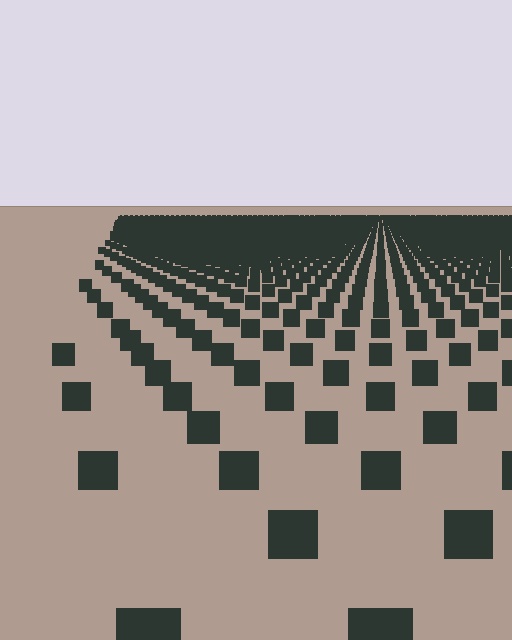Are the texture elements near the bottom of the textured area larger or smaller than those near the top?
Larger. Near the bottom, elements are closer to the viewer and appear at a bigger on-screen size.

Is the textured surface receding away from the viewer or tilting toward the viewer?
The surface is receding away from the viewer. Texture elements get smaller and denser toward the top.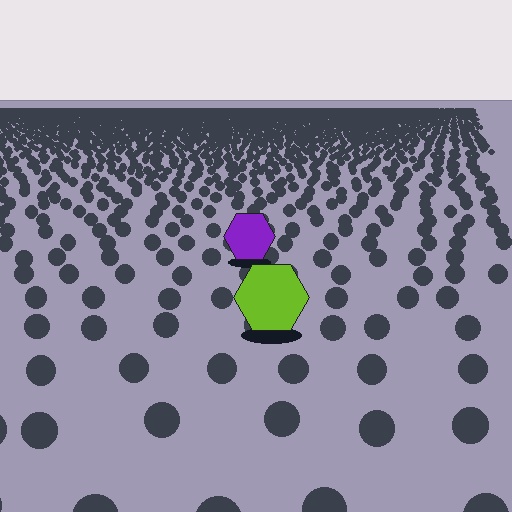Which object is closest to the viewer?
The lime hexagon is closest. The texture marks near it are larger and more spread out.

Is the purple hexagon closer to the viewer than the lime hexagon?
No. The lime hexagon is closer — you can tell from the texture gradient: the ground texture is coarser near it.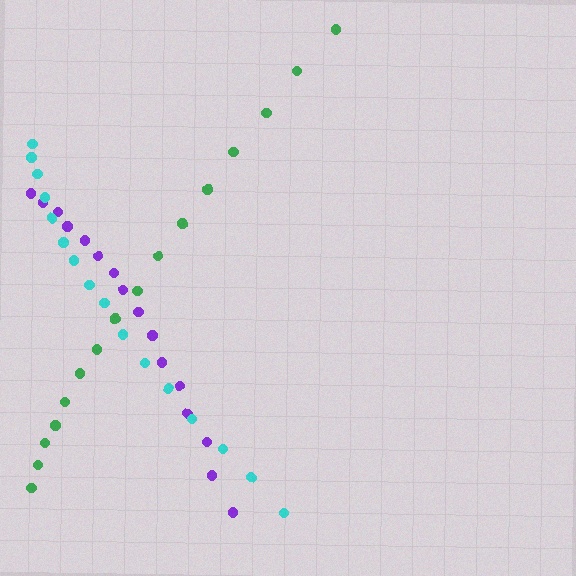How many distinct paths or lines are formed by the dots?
There are 3 distinct paths.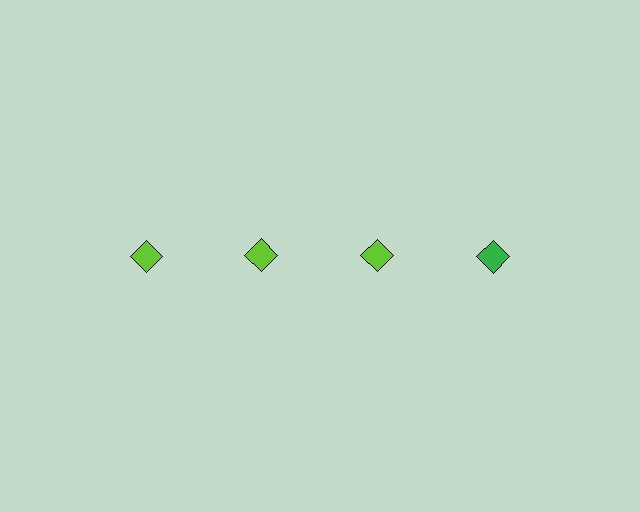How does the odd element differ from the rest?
It has a different color: green instead of lime.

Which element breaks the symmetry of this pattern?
The green diamond in the top row, second from right column breaks the symmetry. All other shapes are lime diamonds.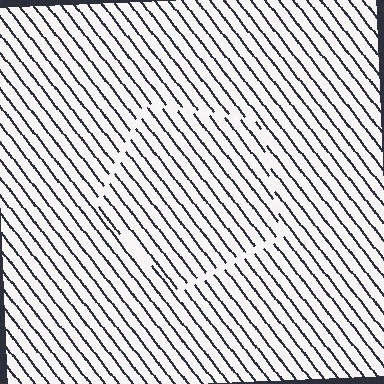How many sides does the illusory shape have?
5 sides — the line-ends trace a pentagon.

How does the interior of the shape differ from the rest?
The interior of the shape contains the same grating, shifted by half a period — the contour is defined by the phase discontinuity where line-ends from the inner and outer gratings abut.